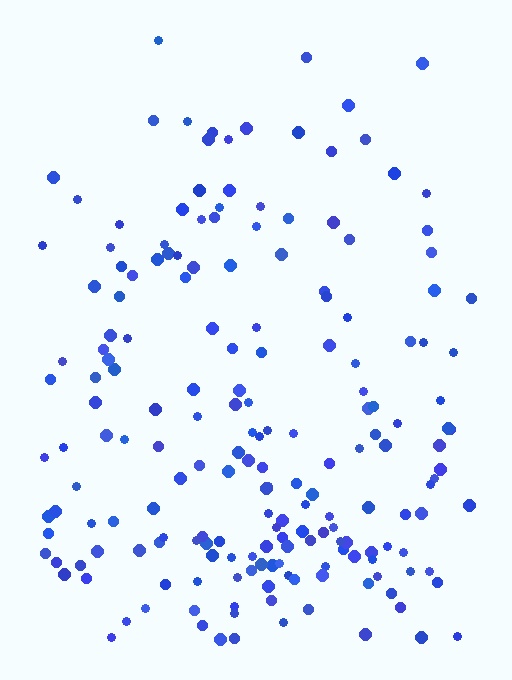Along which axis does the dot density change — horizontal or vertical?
Vertical.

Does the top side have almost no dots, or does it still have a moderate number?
Still a moderate number, just noticeably fewer than the bottom.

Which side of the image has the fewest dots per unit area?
The top.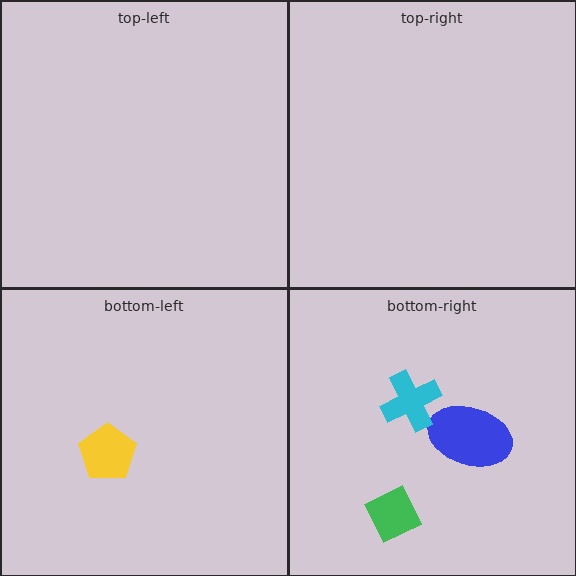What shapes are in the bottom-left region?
The yellow pentagon.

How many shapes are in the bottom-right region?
3.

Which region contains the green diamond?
The bottom-right region.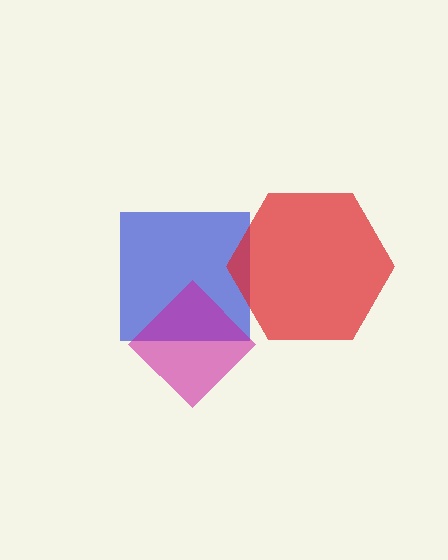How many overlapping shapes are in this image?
There are 3 overlapping shapes in the image.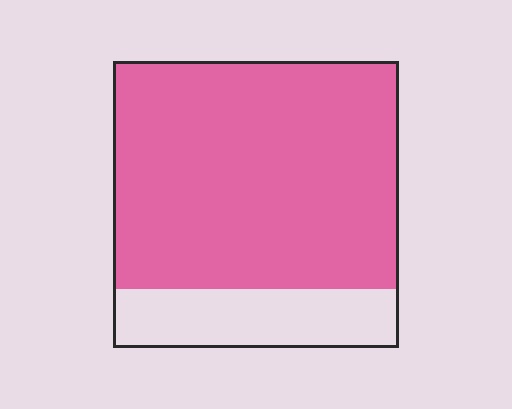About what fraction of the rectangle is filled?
About four fifths (4/5).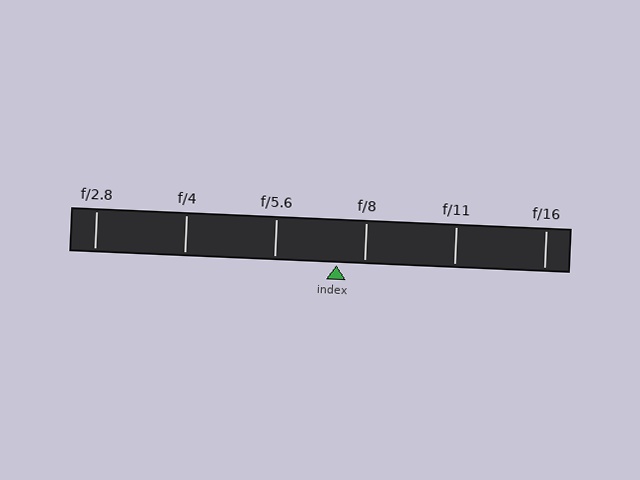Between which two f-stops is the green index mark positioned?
The index mark is between f/5.6 and f/8.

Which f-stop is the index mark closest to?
The index mark is closest to f/8.